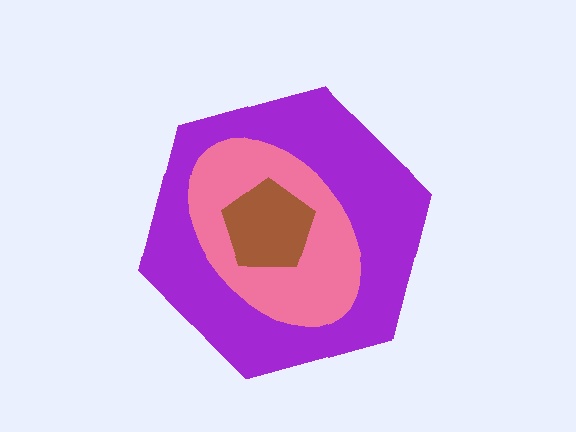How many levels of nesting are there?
3.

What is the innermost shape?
The brown pentagon.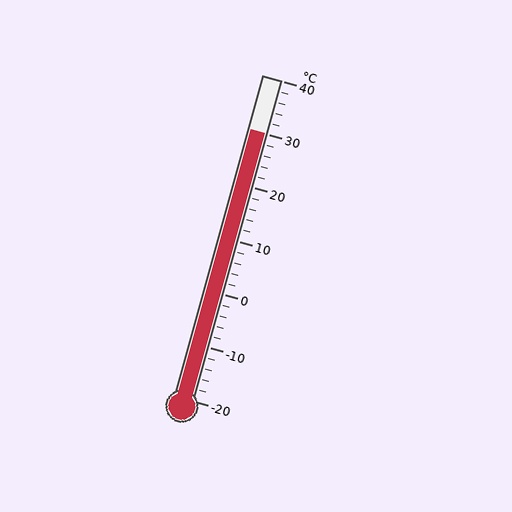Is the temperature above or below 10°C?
The temperature is above 10°C.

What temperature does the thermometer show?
The thermometer shows approximately 30°C.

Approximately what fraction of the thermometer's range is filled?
The thermometer is filled to approximately 85% of its range.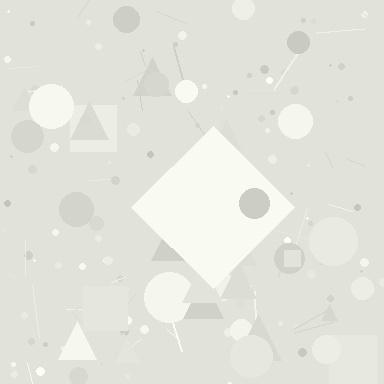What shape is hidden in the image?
A diamond is hidden in the image.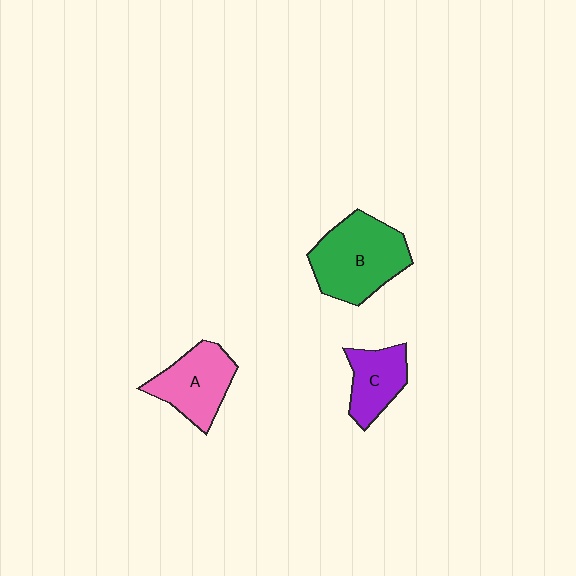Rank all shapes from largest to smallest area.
From largest to smallest: B (green), A (pink), C (purple).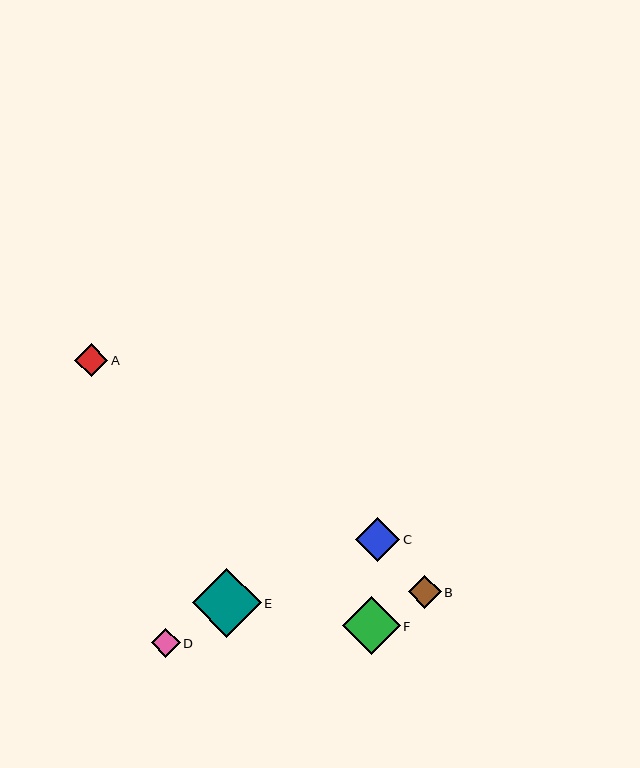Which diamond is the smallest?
Diamond D is the smallest with a size of approximately 29 pixels.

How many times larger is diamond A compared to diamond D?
Diamond A is approximately 1.1 times the size of diamond D.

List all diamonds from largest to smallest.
From largest to smallest: E, F, C, A, B, D.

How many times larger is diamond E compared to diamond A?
Diamond E is approximately 2.1 times the size of diamond A.